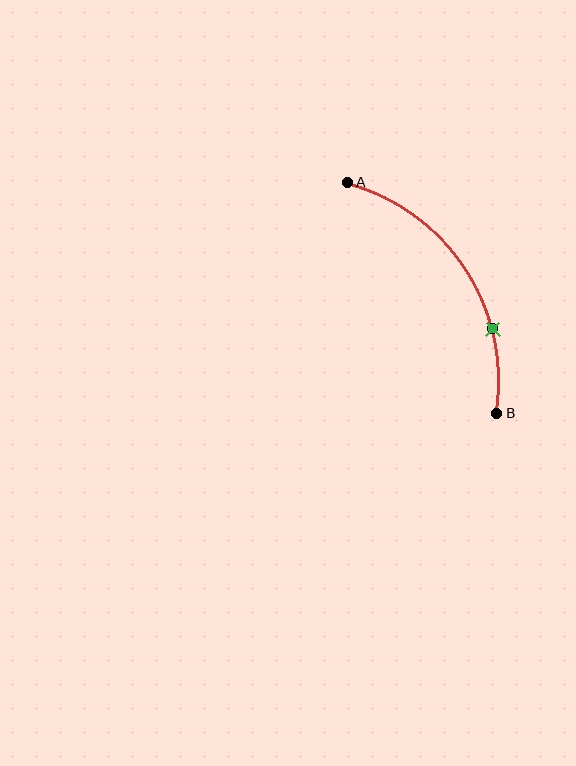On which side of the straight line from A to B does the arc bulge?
The arc bulges to the right of the straight line connecting A and B.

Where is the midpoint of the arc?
The arc midpoint is the point on the curve farthest from the straight line joining A and B. It sits to the right of that line.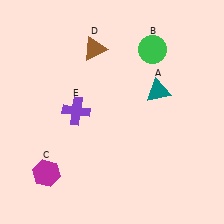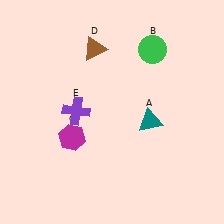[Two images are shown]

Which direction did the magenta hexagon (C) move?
The magenta hexagon (C) moved up.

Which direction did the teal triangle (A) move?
The teal triangle (A) moved down.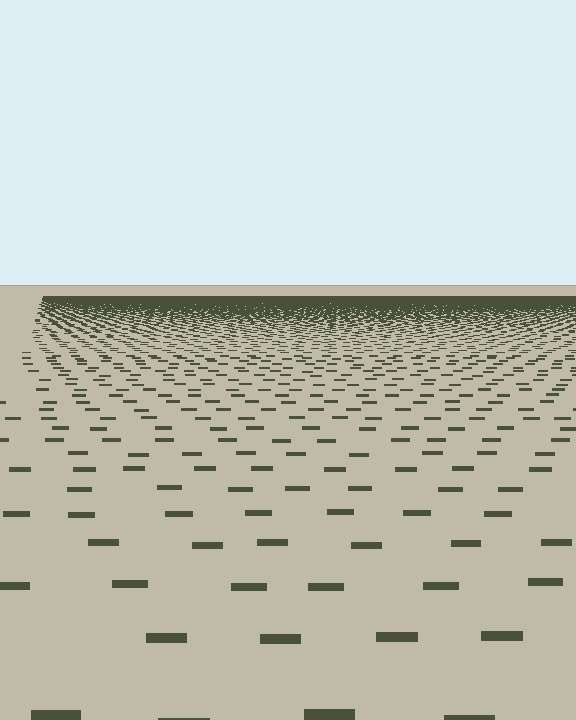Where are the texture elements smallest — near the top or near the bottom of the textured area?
Near the top.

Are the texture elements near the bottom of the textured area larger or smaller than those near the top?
Larger. Near the bottom, elements are closer to the viewer and appear at a bigger on-screen size.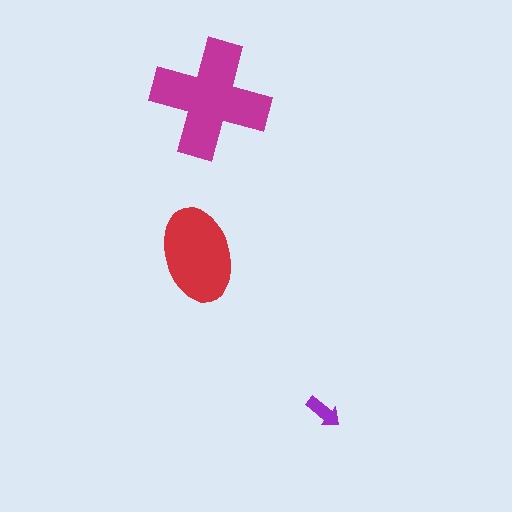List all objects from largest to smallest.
The magenta cross, the red ellipse, the purple arrow.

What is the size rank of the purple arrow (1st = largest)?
3rd.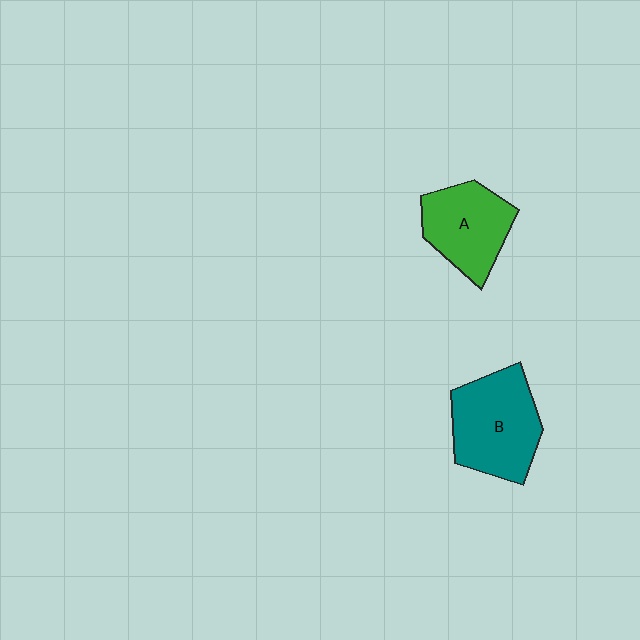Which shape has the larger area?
Shape B (teal).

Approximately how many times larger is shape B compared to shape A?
Approximately 1.2 times.